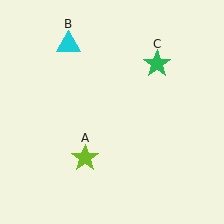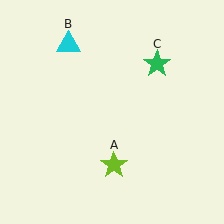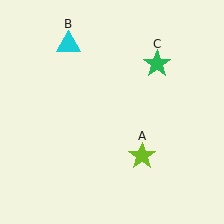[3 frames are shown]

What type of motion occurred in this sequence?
The lime star (object A) rotated counterclockwise around the center of the scene.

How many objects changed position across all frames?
1 object changed position: lime star (object A).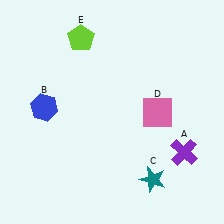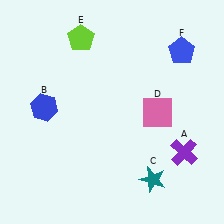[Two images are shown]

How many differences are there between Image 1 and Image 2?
There is 1 difference between the two images.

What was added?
A blue pentagon (F) was added in Image 2.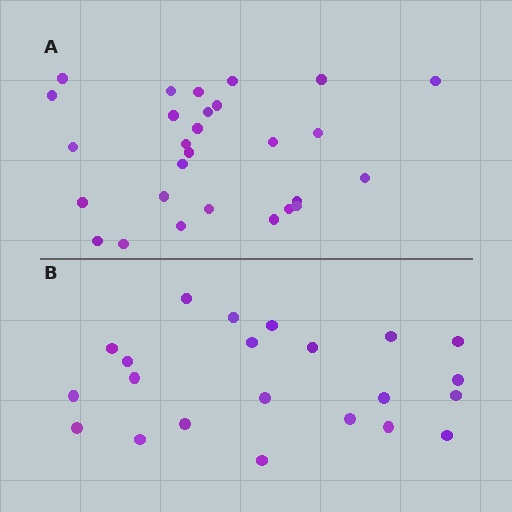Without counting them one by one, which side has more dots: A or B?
Region A (the top region) has more dots.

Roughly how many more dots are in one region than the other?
Region A has about 6 more dots than region B.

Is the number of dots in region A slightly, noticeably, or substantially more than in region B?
Region A has noticeably more, but not dramatically so. The ratio is roughly 1.3 to 1.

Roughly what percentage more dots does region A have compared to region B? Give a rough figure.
About 25% more.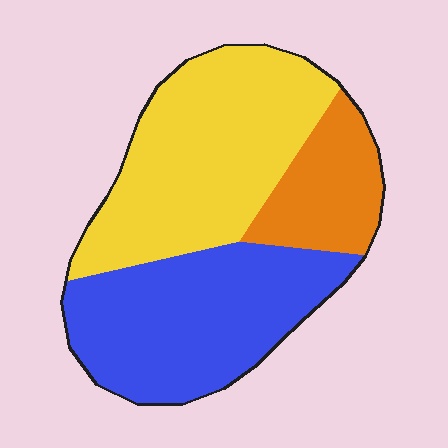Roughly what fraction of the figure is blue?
Blue covers about 40% of the figure.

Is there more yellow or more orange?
Yellow.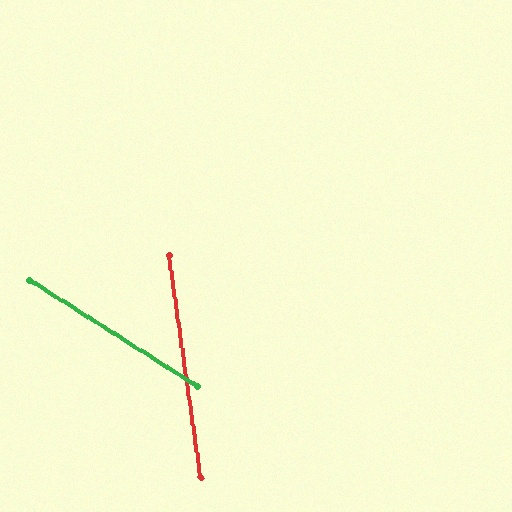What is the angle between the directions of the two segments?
Approximately 50 degrees.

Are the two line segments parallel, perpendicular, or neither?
Neither parallel nor perpendicular — they differ by about 50°.